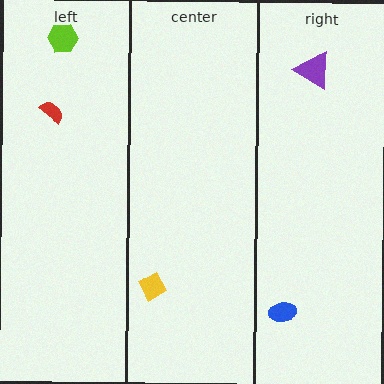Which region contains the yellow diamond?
The center region.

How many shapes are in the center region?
1.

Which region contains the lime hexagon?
The left region.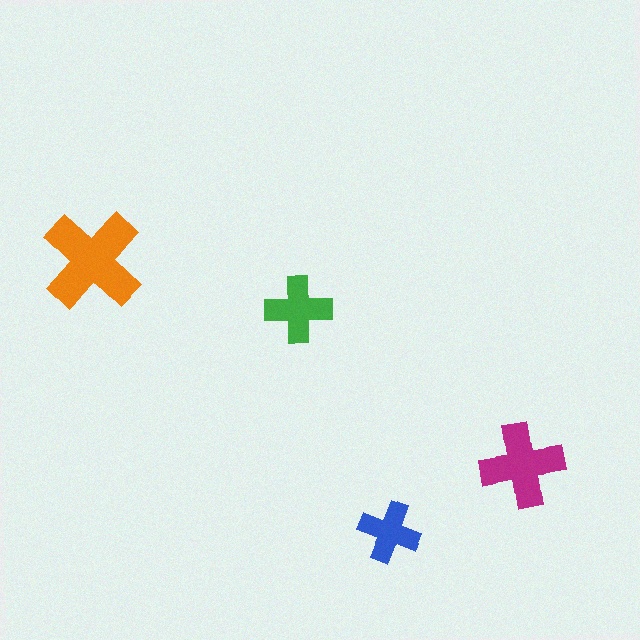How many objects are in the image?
There are 4 objects in the image.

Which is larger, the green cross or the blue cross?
The green one.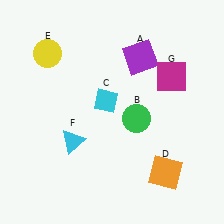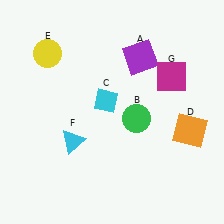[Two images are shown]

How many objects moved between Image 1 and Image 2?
1 object moved between the two images.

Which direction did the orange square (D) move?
The orange square (D) moved up.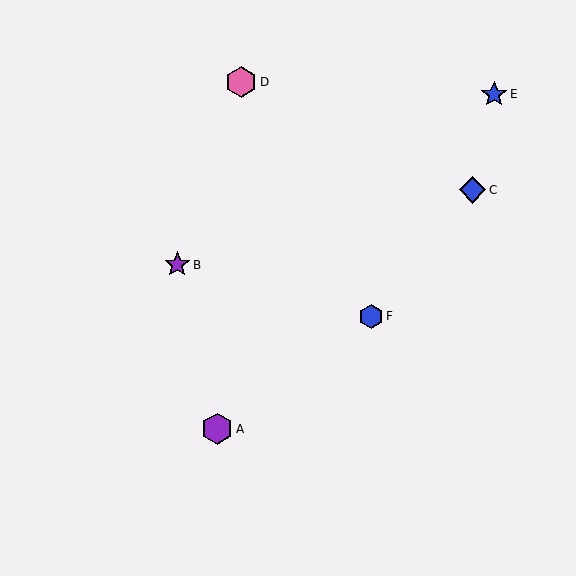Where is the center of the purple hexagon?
The center of the purple hexagon is at (217, 429).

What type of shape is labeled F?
Shape F is a blue hexagon.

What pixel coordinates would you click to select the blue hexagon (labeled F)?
Click at (371, 316) to select the blue hexagon F.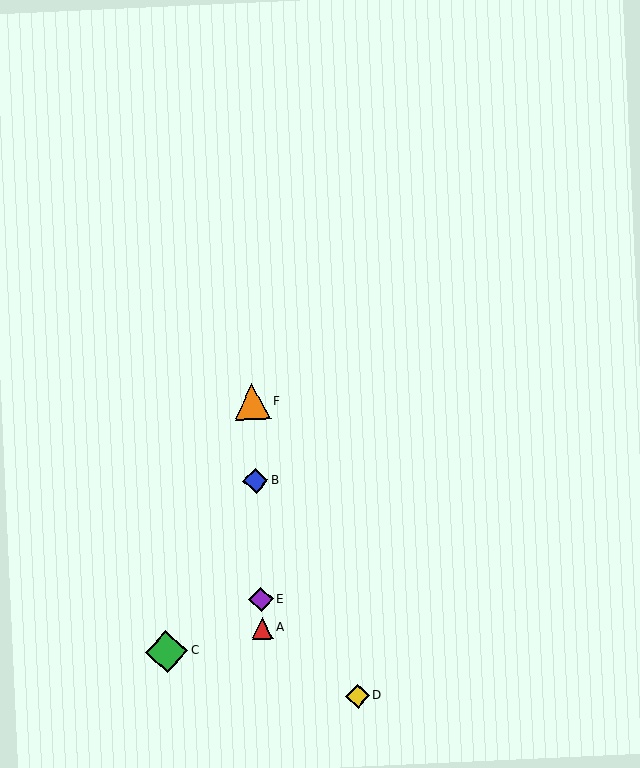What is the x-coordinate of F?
Object F is at x≈252.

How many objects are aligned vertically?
4 objects (A, B, E, F) are aligned vertically.